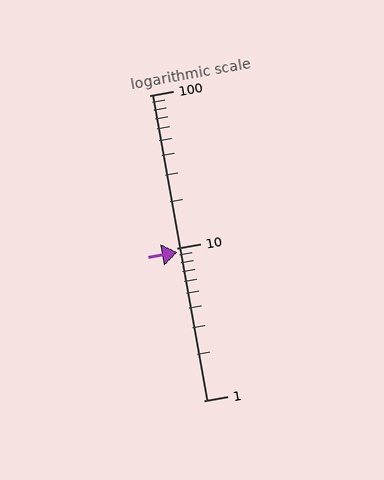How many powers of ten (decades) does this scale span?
The scale spans 2 decades, from 1 to 100.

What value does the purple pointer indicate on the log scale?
The pointer indicates approximately 9.3.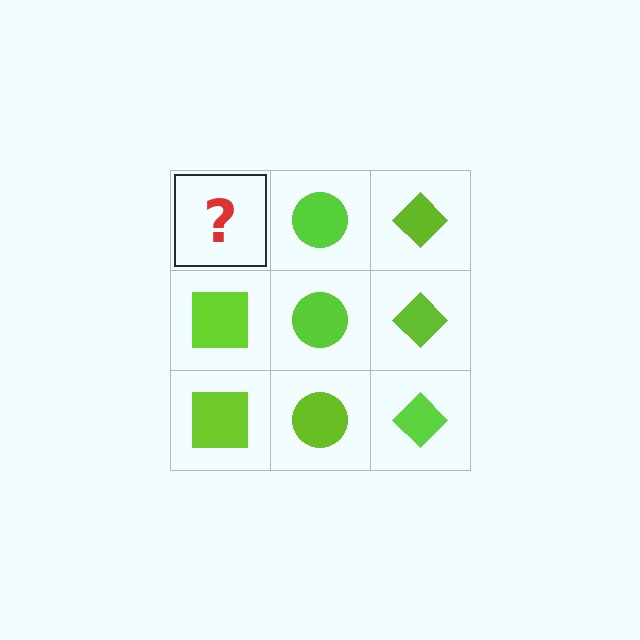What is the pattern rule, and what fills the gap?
The rule is that each column has a consistent shape. The gap should be filled with a lime square.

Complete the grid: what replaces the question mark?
The question mark should be replaced with a lime square.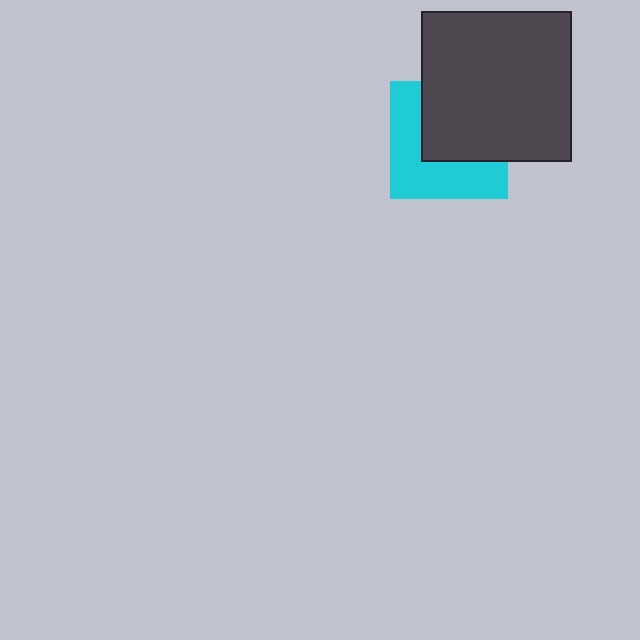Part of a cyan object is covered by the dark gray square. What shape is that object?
It is a square.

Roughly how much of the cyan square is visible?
About half of it is visible (roughly 51%).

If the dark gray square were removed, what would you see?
You would see the complete cyan square.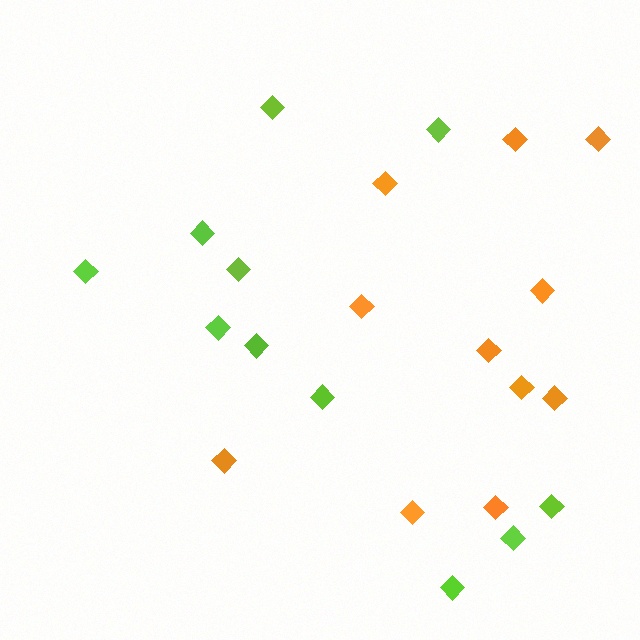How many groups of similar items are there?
There are 2 groups: one group of orange diamonds (11) and one group of lime diamonds (11).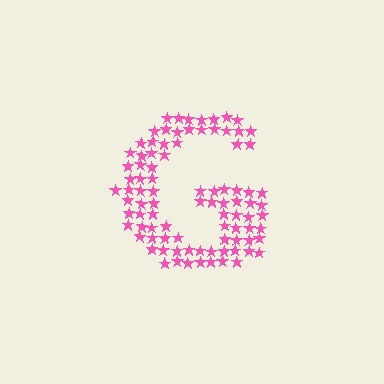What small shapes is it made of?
It is made of small stars.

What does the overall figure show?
The overall figure shows the letter G.